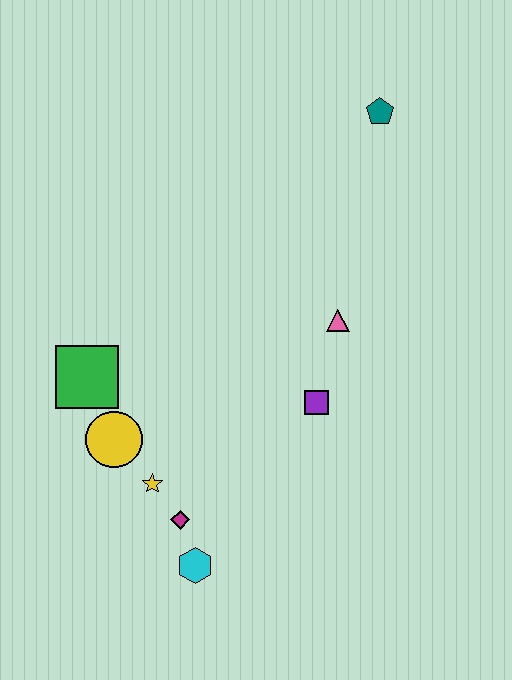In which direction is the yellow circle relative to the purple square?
The yellow circle is to the left of the purple square.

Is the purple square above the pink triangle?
No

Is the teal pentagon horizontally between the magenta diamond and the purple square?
No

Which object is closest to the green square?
The yellow circle is closest to the green square.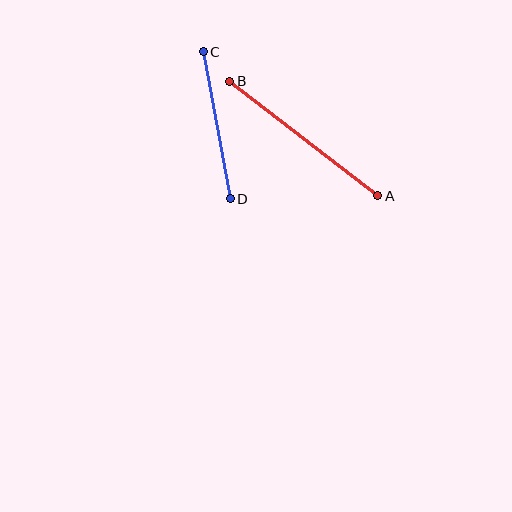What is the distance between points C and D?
The distance is approximately 149 pixels.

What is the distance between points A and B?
The distance is approximately 187 pixels.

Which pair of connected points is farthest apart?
Points A and B are farthest apart.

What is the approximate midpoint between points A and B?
The midpoint is at approximately (304, 139) pixels.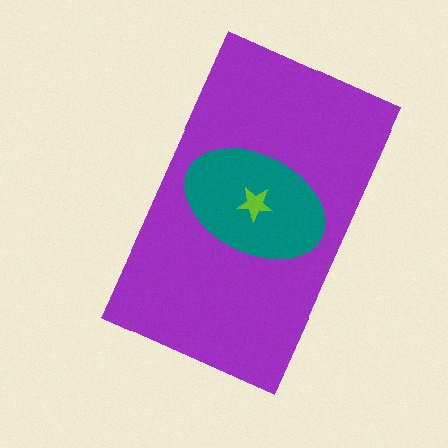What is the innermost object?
The lime star.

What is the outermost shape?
The purple rectangle.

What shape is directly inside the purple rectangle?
The teal ellipse.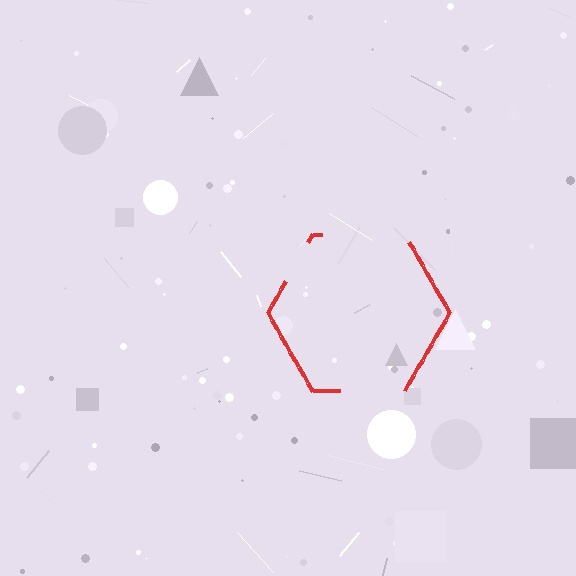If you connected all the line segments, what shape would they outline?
They would outline a hexagon.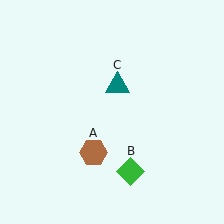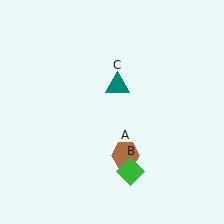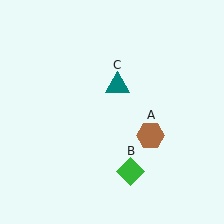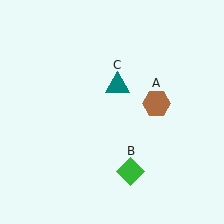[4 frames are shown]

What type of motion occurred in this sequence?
The brown hexagon (object A) rotated counterclockwise around the center of the scene.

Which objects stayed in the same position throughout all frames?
Green diamond (object B) and teal triangle (object C) remained stationary.